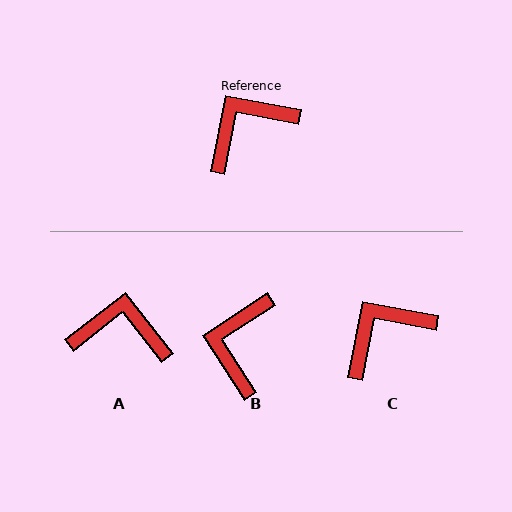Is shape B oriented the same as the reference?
No, it is off by about 44 degrees.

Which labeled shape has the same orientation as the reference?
C.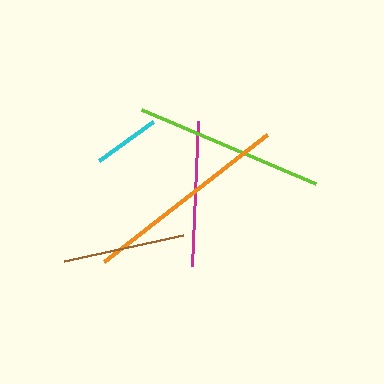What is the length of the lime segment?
The lime segment is approximately 189 pixels long.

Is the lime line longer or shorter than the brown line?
The lime line is longer than the brown line.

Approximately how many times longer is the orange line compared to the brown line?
The orange line is approximately 1.7 times the length of the brown line.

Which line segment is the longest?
The orange line is the longest at approximately 206 pixels.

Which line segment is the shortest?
The cyan line is the shortest at approximately 66 pixels.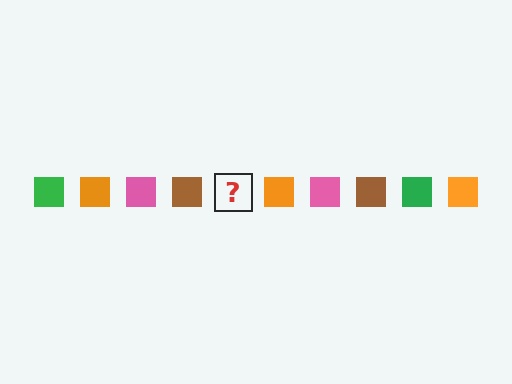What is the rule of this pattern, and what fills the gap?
The rule is that the pattern cycles through green, orange, pink, brown squares. The gap should be filled with a green square.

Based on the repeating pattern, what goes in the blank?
The blank should be a green square.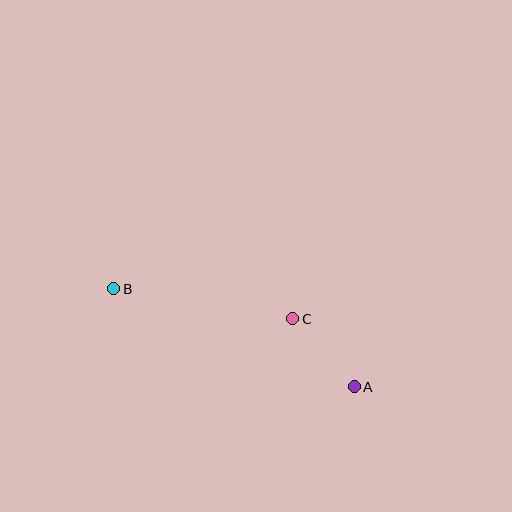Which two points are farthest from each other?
Points A and B are farthest from each other.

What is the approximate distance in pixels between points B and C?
The distance between B and C is approximately 181 pixels.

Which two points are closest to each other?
Points A and C are closest to each other.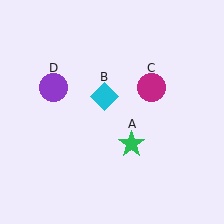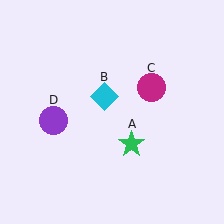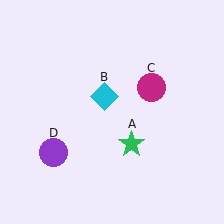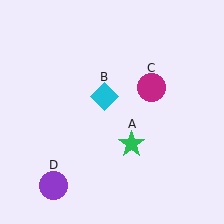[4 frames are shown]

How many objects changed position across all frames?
1 object changed position: purple circle (object D).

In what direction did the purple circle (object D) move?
The purple circle (object D) moved down.